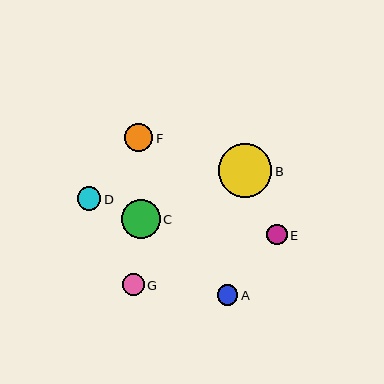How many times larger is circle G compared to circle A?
Circle G is approximately 1.1 times the size of circle A.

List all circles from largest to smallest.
From largest to smallest: B, C, F, D, G, E, A.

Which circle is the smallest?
Circle A is the smallest with a size of approximately 20 pixels.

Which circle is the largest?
Circle B is the largest with a size of approximately 54 pixels.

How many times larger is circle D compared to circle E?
Circle D is approximately 1.2 times the size of circle E.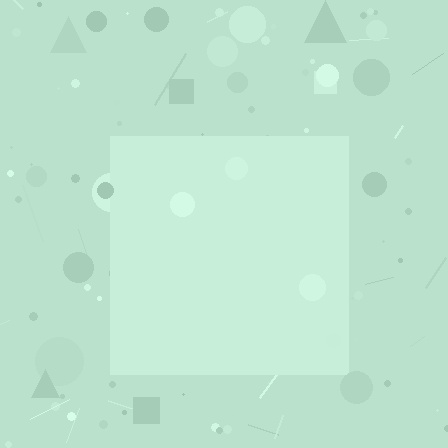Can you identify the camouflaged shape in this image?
The camouflaged shape is a square.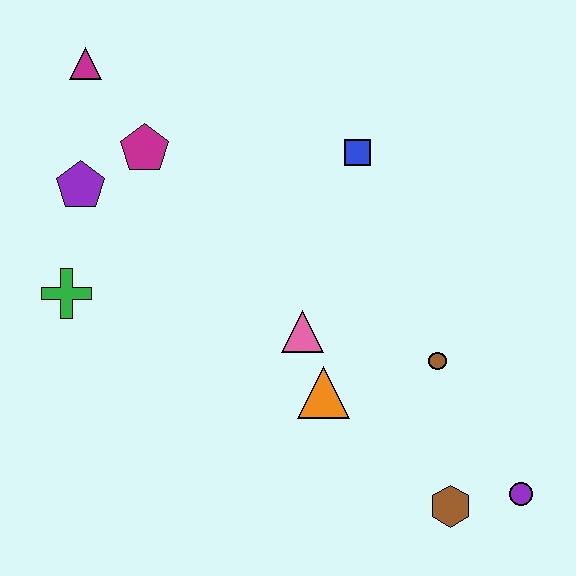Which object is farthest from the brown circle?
The magenta triangle is farthest from the brown circle.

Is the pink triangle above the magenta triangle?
No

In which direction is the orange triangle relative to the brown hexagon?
The orange triangle is to the left of the brown hexagon.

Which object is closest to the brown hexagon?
The purple circle is closest to the brown hexagon.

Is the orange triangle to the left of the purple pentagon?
No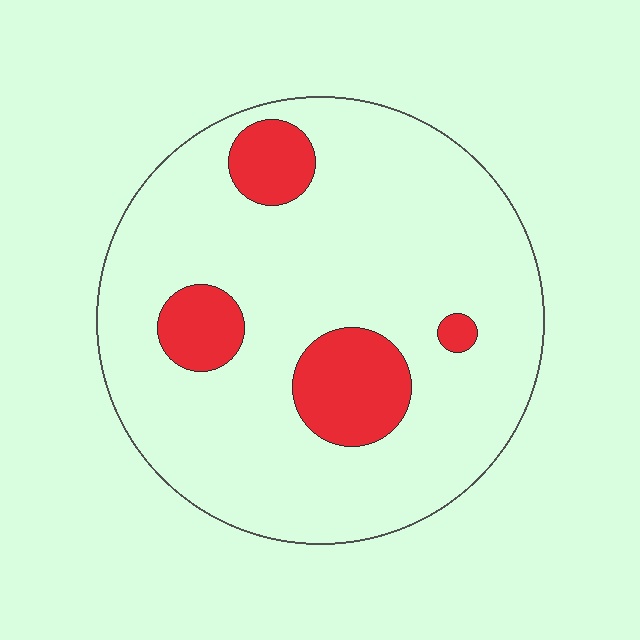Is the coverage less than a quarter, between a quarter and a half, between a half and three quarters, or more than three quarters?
Less than a quarter.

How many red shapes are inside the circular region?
4.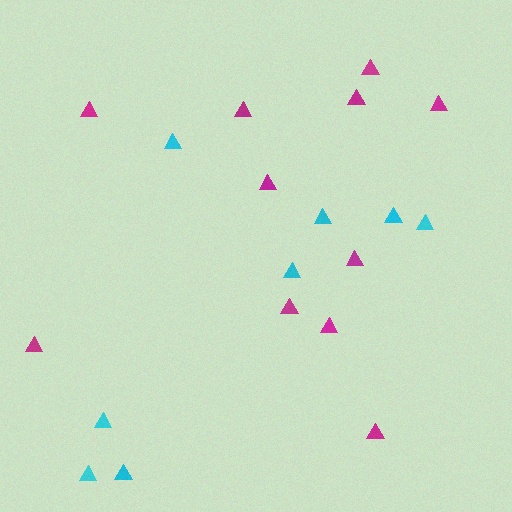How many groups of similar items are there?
There are 2 groups: one group of cyan triangles (8) and one group of magenta triangles (11).